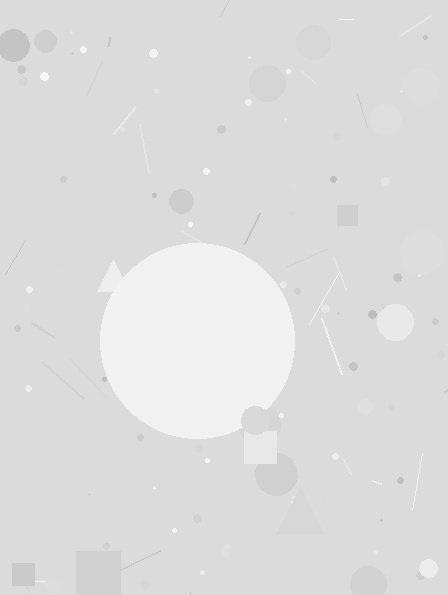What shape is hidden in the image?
A circle is hidden in the image.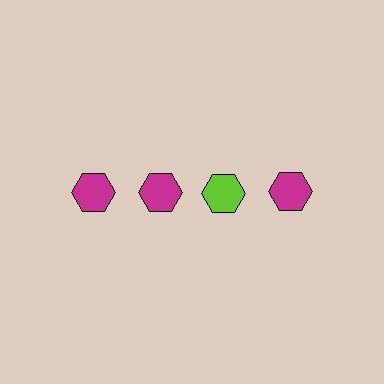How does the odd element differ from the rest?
It has a different color: lime instead of magenta.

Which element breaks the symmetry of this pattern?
The lime hexagon in the top row, center column breaks the symmetry. All other shapes are magenta hexagons.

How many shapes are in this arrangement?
There are 4 shapes arranged in a grid pattern.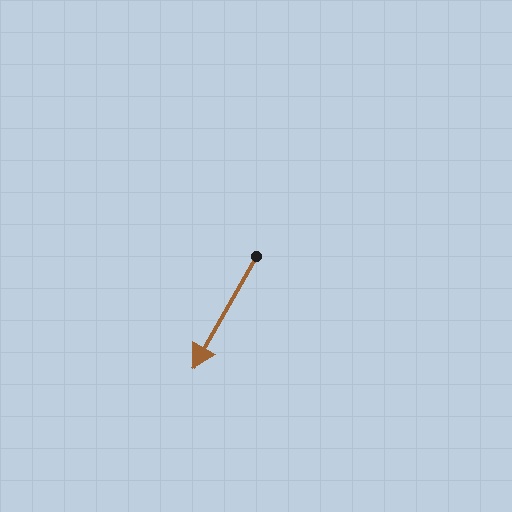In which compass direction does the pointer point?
Southwest.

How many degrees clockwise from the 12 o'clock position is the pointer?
Approximately 209 degrees.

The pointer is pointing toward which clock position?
Roughly 7 o'clock.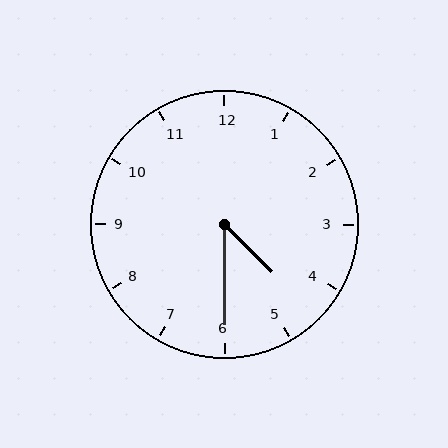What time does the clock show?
4:30.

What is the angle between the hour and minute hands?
Approximately 45 degrees.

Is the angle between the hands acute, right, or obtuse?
It is acute.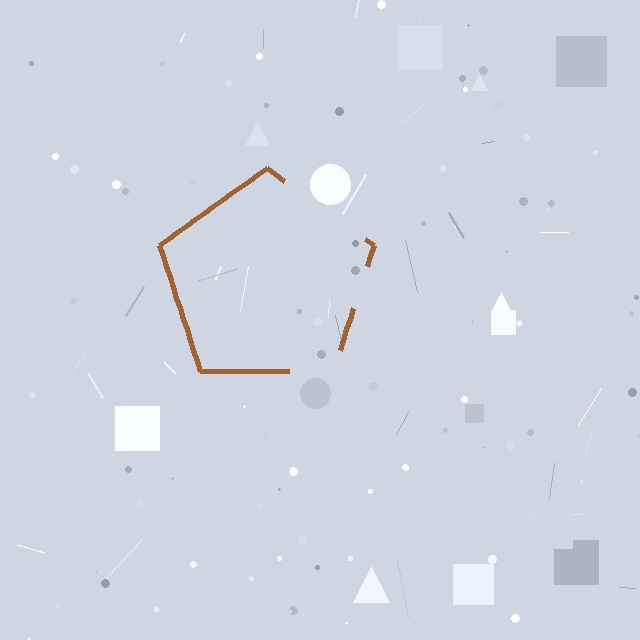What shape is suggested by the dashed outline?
The dashed outline suggests a pentagon.